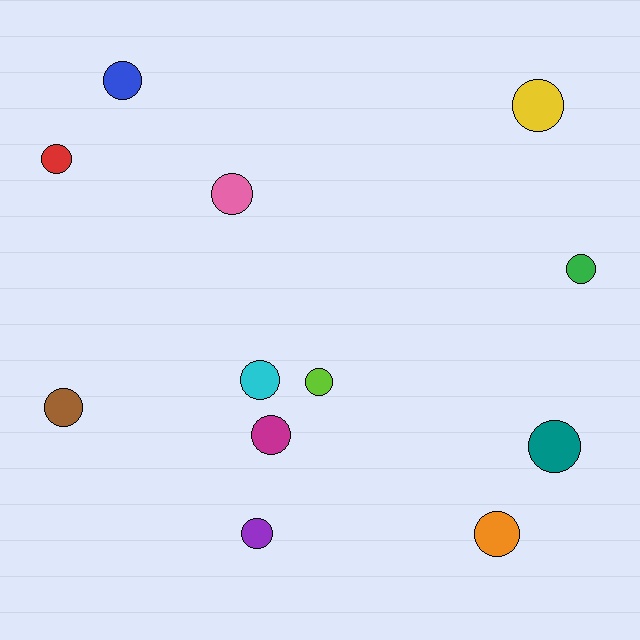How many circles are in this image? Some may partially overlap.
There are 12 circles.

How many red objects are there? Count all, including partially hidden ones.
There is 1 red object.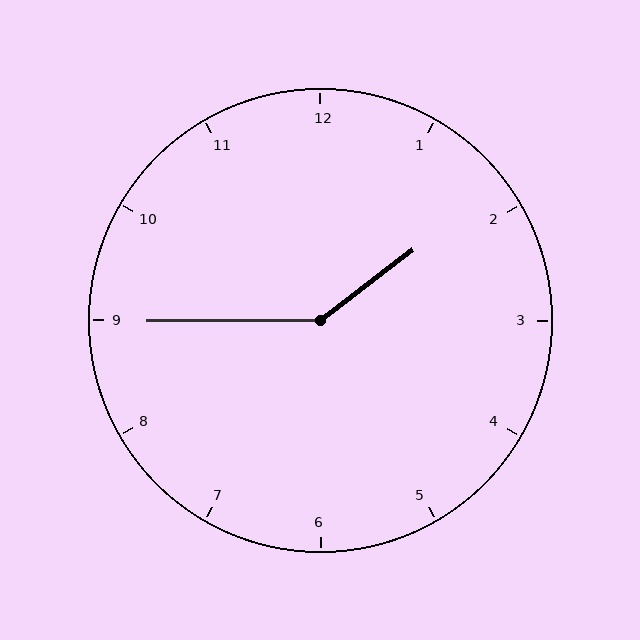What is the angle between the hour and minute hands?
Approximately 142 degrees.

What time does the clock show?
1:45.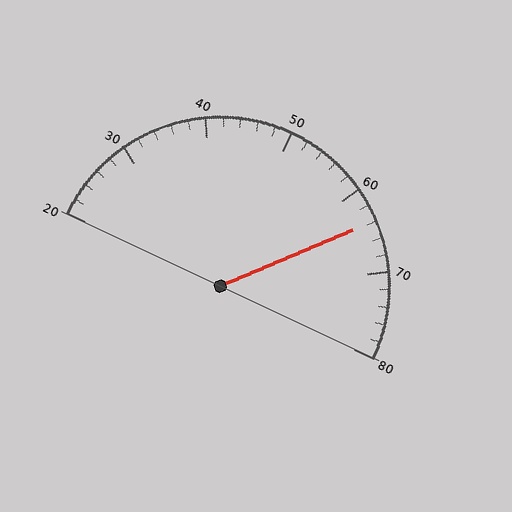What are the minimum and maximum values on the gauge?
The gauge ranges from 20 to 80.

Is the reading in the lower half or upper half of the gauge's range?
The reading is in the upper half of the range (20 to 80).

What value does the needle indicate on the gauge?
The needle indicates approximately 64.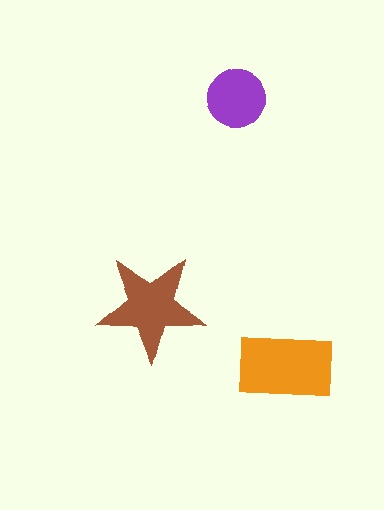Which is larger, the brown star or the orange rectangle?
The orange rectangle.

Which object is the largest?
The orange rectangle.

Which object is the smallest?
The purple circle.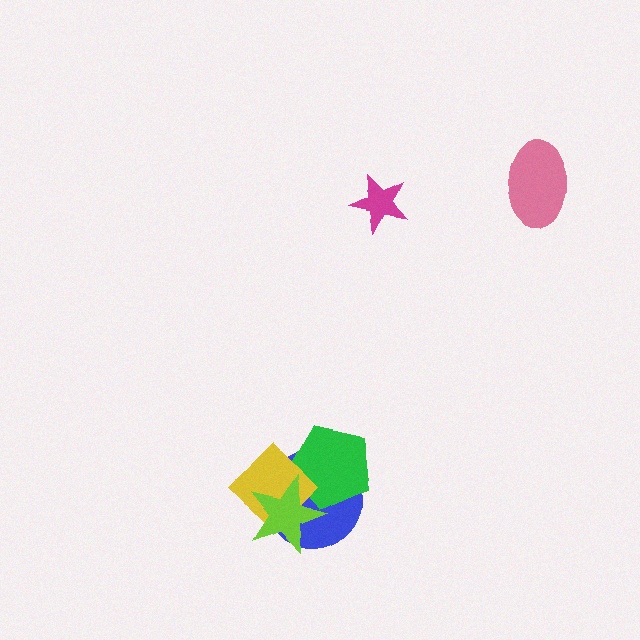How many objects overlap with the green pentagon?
3 objects overlap with the green pentagon.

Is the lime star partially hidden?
No, no other shape covers it.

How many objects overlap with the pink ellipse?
0 objects overlap with the pink ellipse.